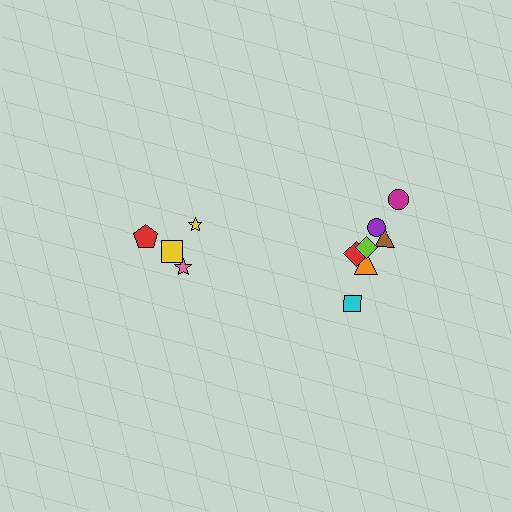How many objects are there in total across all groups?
There are 11 objects.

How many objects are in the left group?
There are 4 objects.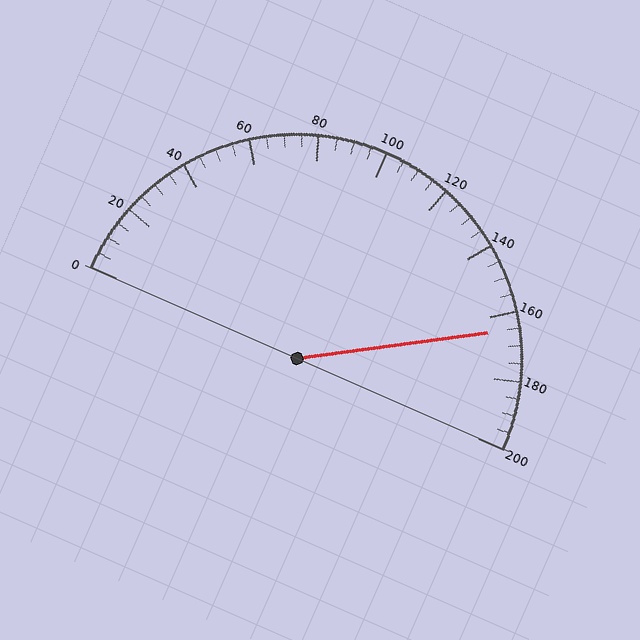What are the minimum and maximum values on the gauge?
The gauge ranges from 0 to 200.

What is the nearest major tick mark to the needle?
The nearest major tick mark is 160.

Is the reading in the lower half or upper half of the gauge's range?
The reading is in the upper half of the range (0 to 200).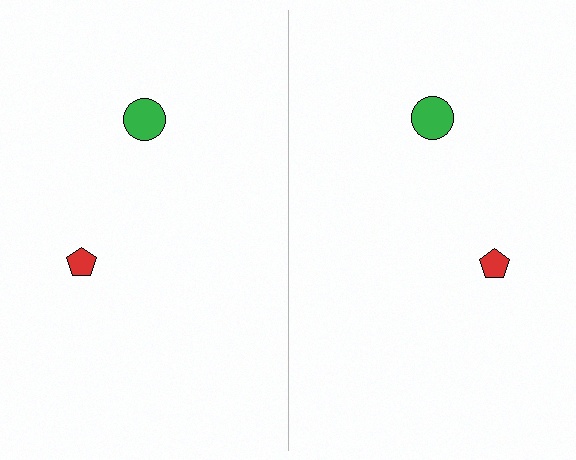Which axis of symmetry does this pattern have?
The pattern has a vertical axis of symmetry running through the center of the image.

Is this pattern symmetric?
Yes, this pattern has bilateral (reflection) symmetry.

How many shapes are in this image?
There are 4 shapes in this image.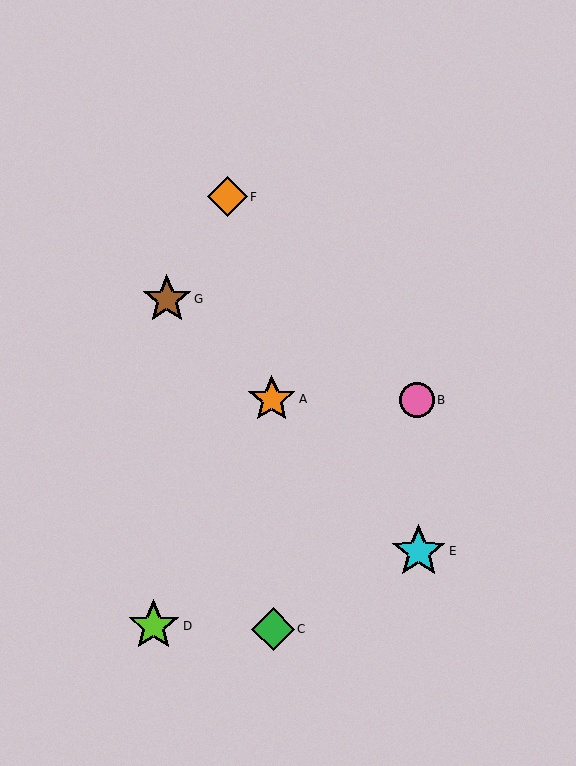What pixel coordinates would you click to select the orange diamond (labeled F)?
Click at (227, 197) to select the orange diamond F.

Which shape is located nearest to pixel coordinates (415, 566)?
The cyan star (labeled E) at (419, 551) is nearest to that location.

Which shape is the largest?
The cyan star (labeled E) is the largest.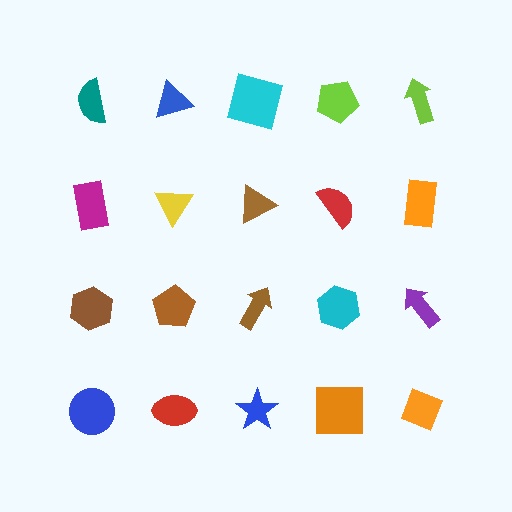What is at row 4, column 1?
A blue circle.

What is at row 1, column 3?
A cyan square.